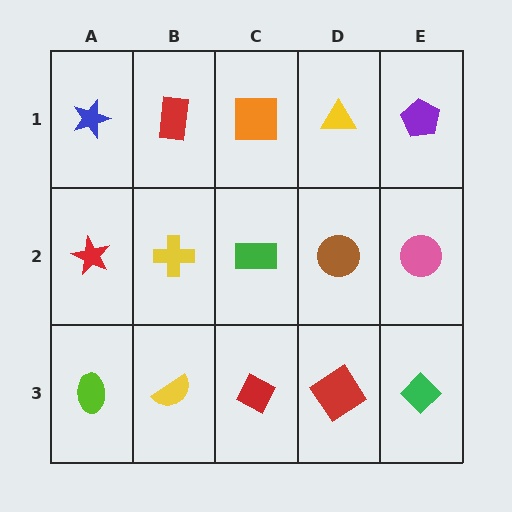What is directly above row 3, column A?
A red star.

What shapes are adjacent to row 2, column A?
A blue star (row 1, column A), a lime ellipse (row 3, column A), a yellow cross (row 2, column B).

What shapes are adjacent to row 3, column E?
A pink circle (row 2, column E), a red diamond (row 3, column D).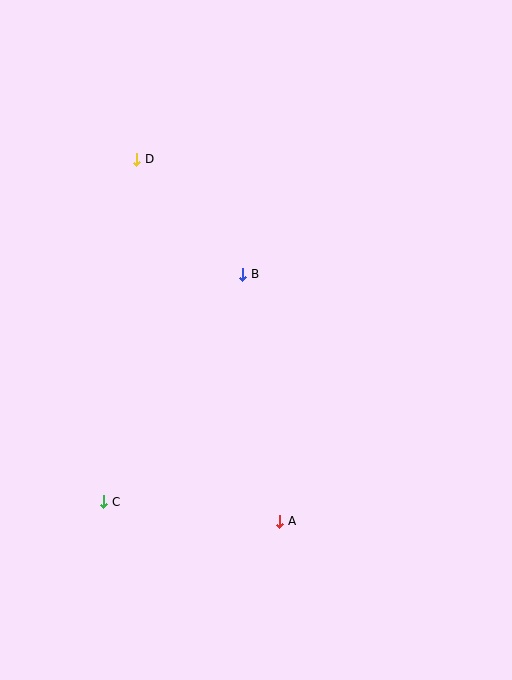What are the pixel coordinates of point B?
Point B is at (243, 274).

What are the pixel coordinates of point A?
Point A is at (280, 522).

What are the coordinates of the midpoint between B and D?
The midpoint between B and D is at (190, 217).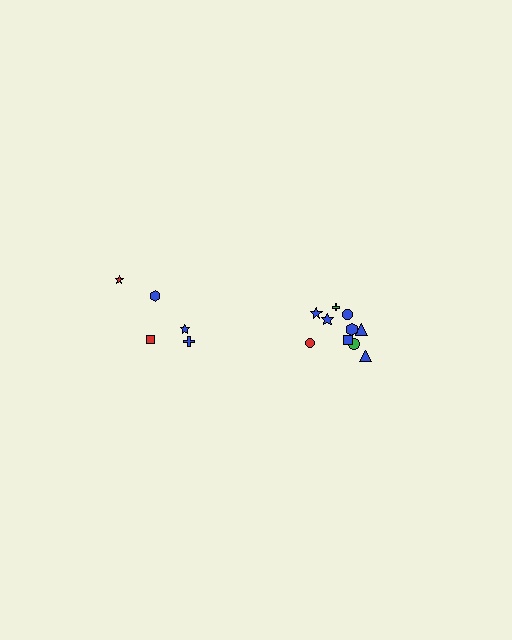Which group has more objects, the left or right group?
The right group.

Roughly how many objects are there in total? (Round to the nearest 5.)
Roughly 15 objects in total.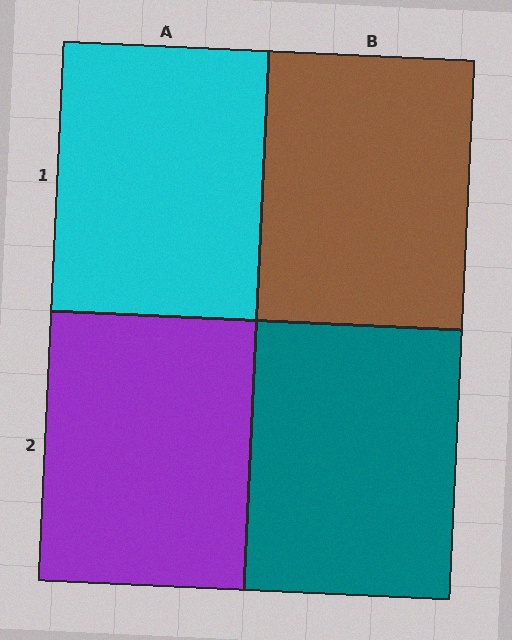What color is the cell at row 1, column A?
Cyan.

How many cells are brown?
1 cell is brown.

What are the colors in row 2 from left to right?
Purple, teal.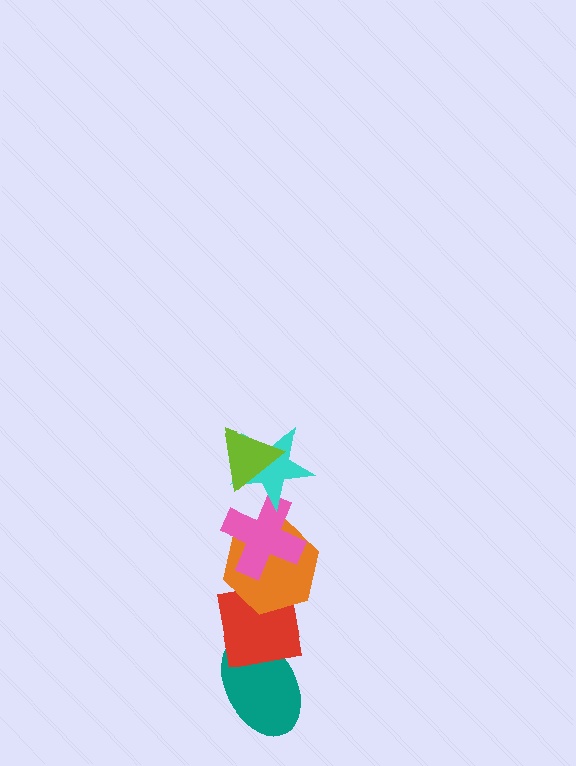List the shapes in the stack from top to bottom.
From top to bottom: the lime triangle, the cyan star, the pink cross, the orange hexagon, the red square, the teal ellipse.